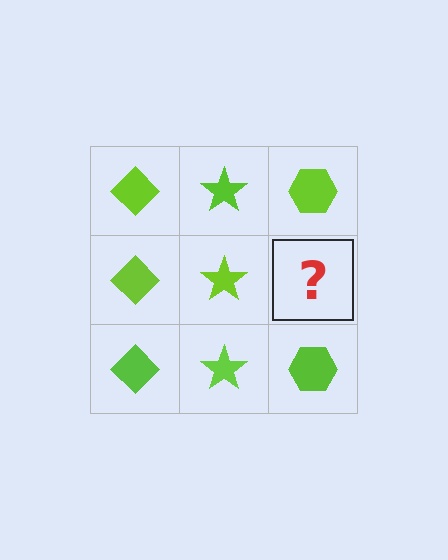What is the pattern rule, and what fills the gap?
The rule is that each column has a consistent shape. The gap should be filled with a lime hexagon.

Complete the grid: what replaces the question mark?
The question mark should be replaced with a lime hexagon.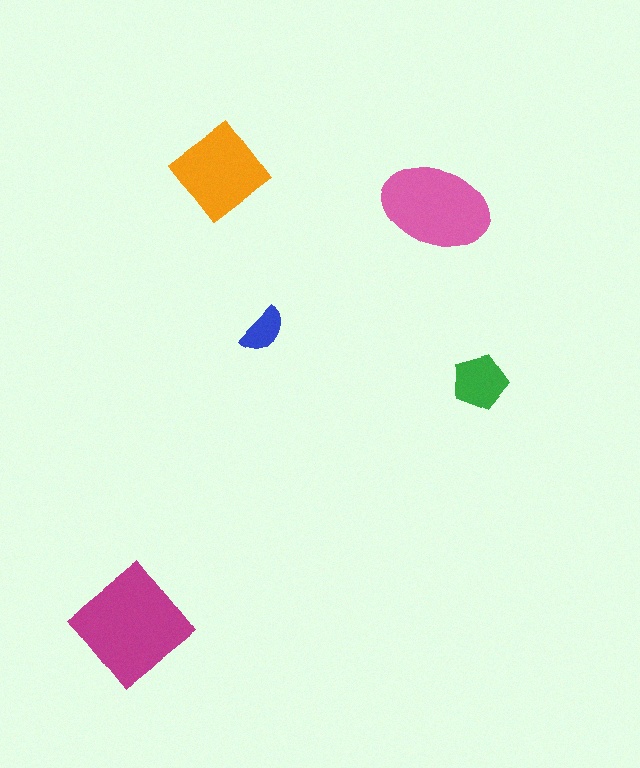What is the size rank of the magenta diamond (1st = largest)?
1st.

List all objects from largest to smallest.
The magenta diamond, the pink ellipse, the orange diamond, the green pentagon, the blue semicircle.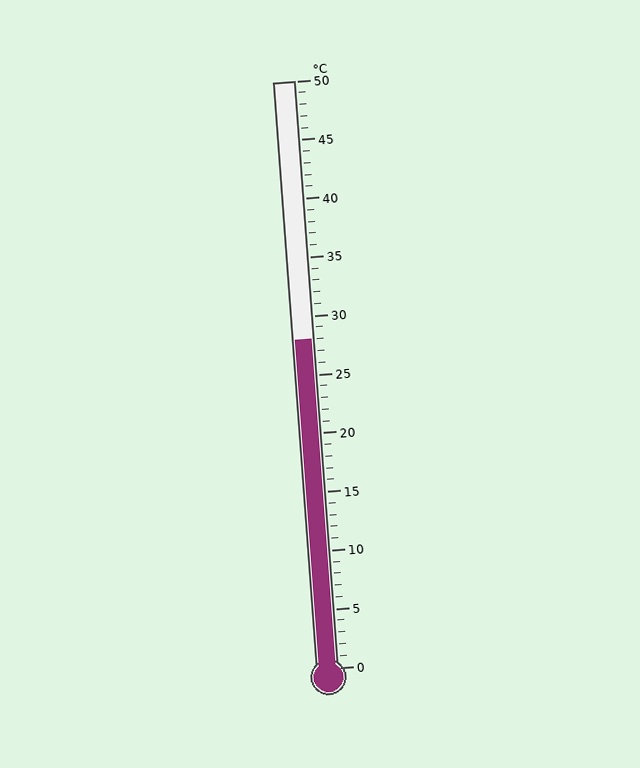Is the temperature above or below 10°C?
The temperature is above 10°C.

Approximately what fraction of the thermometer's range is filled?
The thermometer is filled to approximately 55% of its range.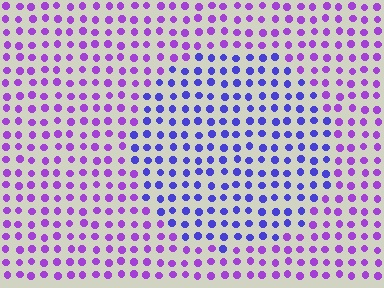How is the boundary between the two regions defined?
The boundary is defined purely by a slight shift in hue (about 37 degrees). Spacing, size, and orientation are identical on both sides.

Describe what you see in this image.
The image is filled with small purple elements in a uniform arrangement. A circle-shaped region is visible where the elements are tinted to a slightly different hue, forming a subtle color boundary.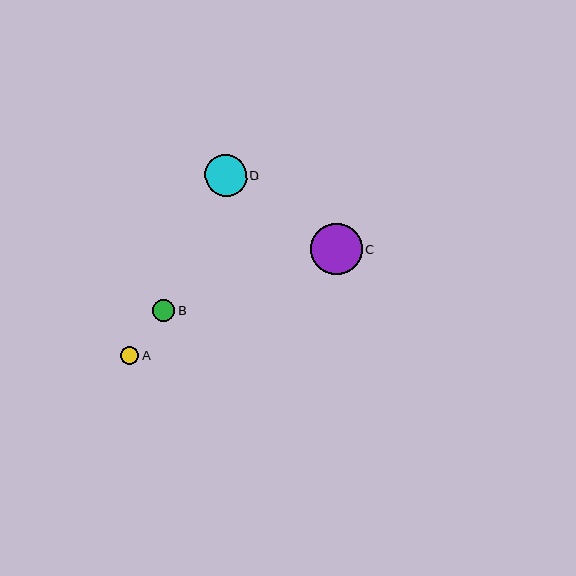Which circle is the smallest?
Circle A is the smallest with a size of approximately 18 pixels.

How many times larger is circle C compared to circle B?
Circle C is approximately 2.3 times the size of circle B.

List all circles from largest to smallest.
From largest to smallest: C, D, B, A.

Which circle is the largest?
Circle C is the largest with a size of approximately 52 pixels.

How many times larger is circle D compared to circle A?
Circle D is approximately 2.3 times the size of circle A.